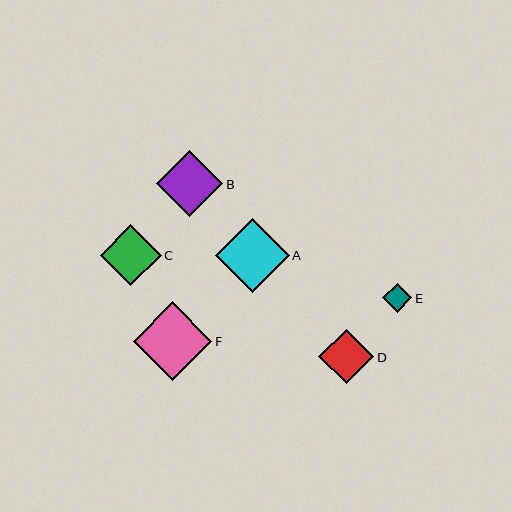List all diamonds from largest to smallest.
From largest to smallest: F, A, B, C, D, E.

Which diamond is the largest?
Diamond F is the largest with a size of approximately 78 pixels.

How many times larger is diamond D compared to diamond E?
Diamond D is approximately 1.9 times the size of diamond E.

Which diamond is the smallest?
Diamond E is the smallest with a size of approximately 30 pixels.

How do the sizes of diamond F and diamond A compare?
Diamond F and diamond A are approximately the same size.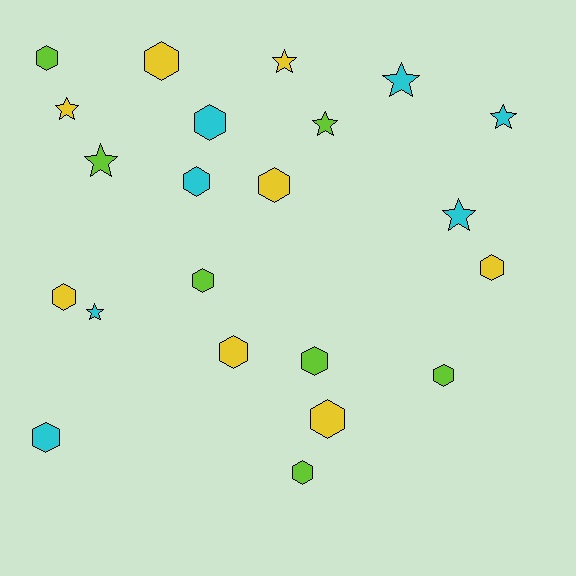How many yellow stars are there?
There are 2 yellow stars.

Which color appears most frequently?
Yellow, with 8 objects.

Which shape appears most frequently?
Hexagon, with 14 objects.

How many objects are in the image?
There are 22 objects.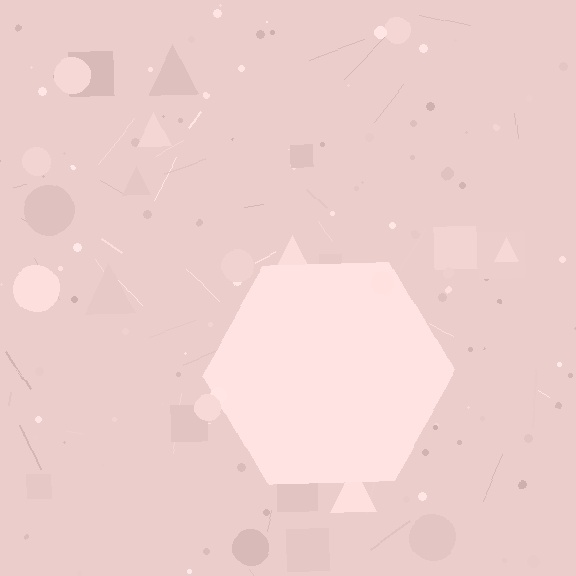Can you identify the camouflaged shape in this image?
The camouflaged shape is a hexagon.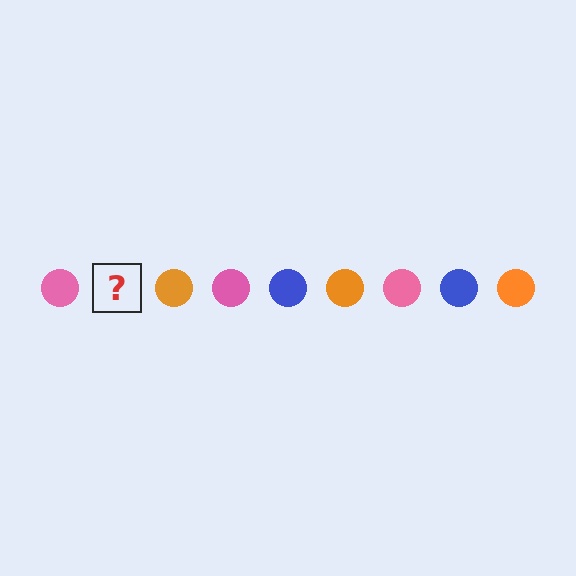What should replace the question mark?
The question mark should be replaced with a blue circle.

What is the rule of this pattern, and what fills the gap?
The rule is that the pattern cycles through pink, blue, orange circles. The gap should be filled with a blue circle.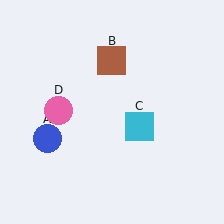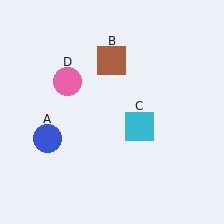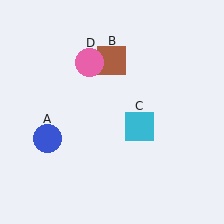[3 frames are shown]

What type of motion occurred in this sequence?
The pink circle (object D) rotated clockwise around the center of the scene.